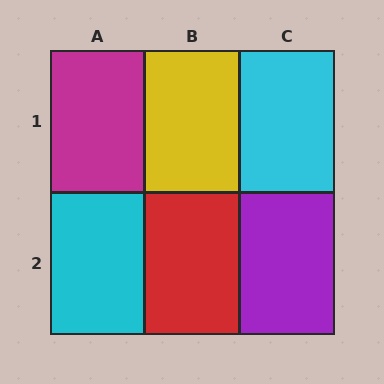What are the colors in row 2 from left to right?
Cyan, red, purple.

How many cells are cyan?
2 cells are cyan.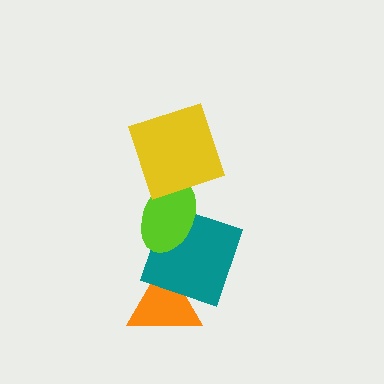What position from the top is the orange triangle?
The orange triangle is 4th from the top.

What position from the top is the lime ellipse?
The lime ellipse is 2nd from the top.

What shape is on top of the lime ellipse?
The yellow square is on top of the lime ellipse.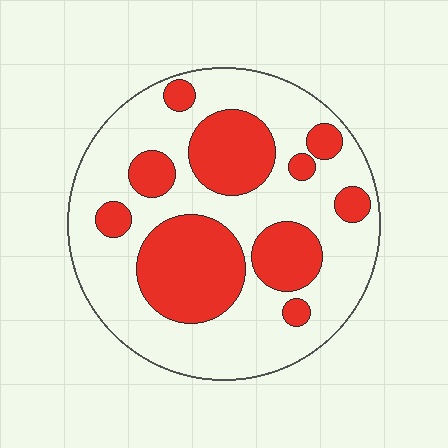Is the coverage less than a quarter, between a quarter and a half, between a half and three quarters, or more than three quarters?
Between a quarter and a half.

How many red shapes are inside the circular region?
10.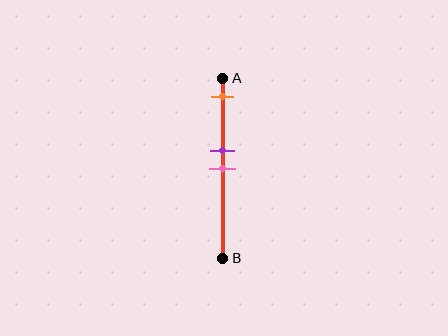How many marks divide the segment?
There are 3 marks dividing the segment.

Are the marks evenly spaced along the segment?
No, the marks are not evenly spaced.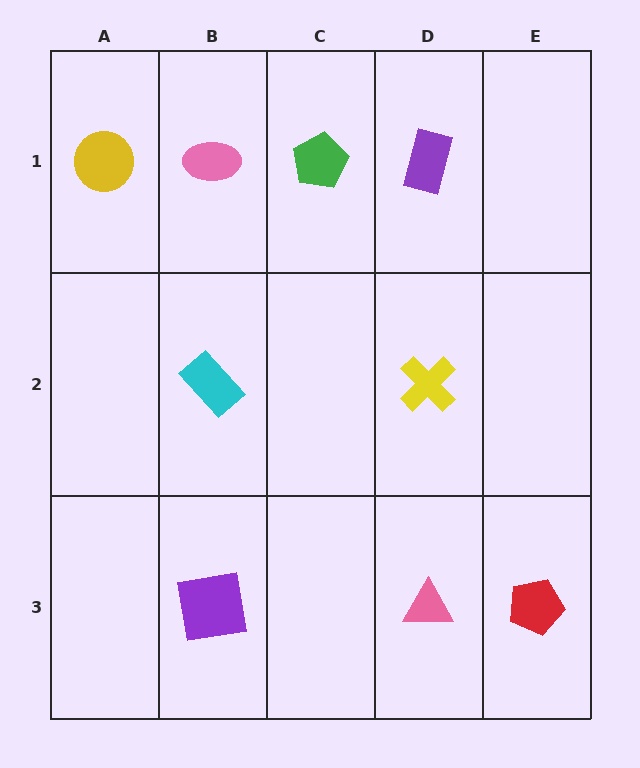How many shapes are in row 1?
4 shapes.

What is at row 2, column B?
A cyan rectangle.